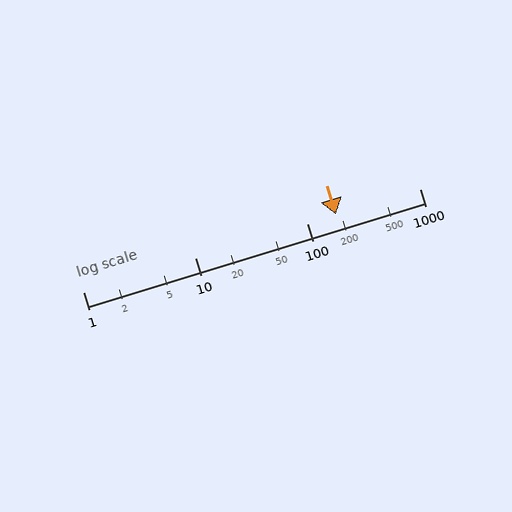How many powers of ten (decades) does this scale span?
The scale spans 3 decades, from 1 to 1000.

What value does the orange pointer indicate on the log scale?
The pointer indicates approximately 180.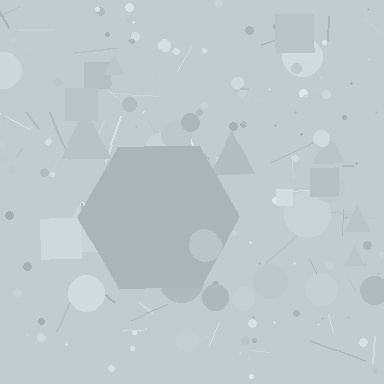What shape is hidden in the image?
A hexagon is hidden in the image.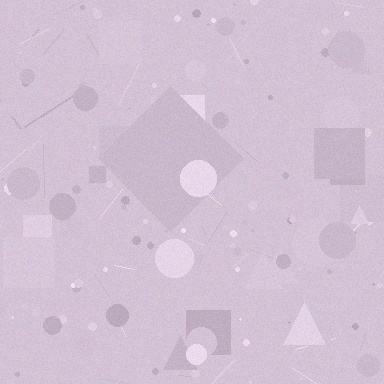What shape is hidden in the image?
A diamond is hidden in the image.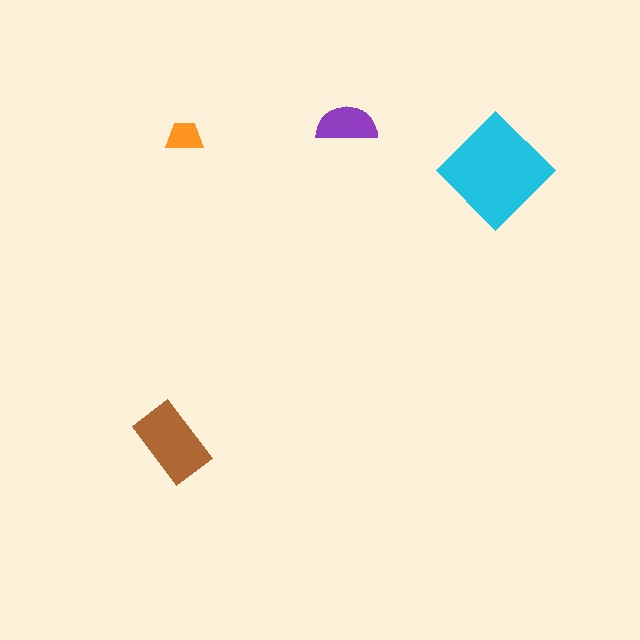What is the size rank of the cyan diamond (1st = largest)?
1st.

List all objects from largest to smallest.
The cyan diamond, the brown rectangle, the purple semicircle, the orange trapezoid.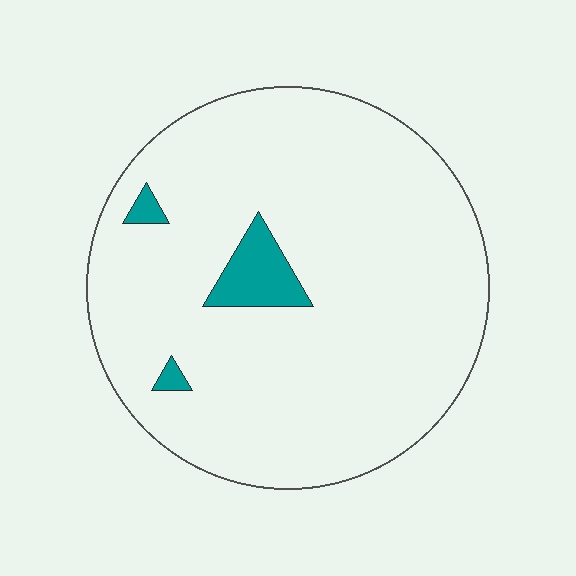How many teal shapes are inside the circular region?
3.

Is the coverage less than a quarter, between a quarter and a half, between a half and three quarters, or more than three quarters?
Less than a quarter.